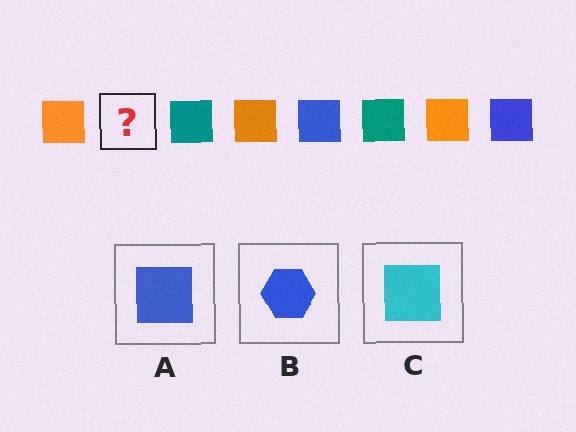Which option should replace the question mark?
Option A.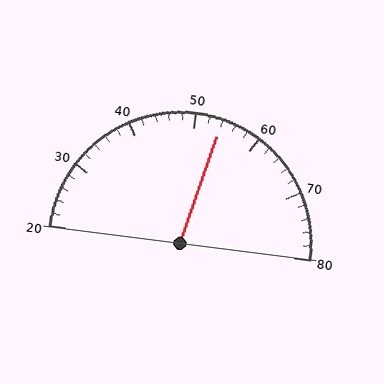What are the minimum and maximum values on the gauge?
The gauge ranges from 20 to 80.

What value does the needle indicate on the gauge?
The needle indicates approximately 54.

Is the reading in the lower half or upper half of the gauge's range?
The reading is in the upper half of the range (20 to 80).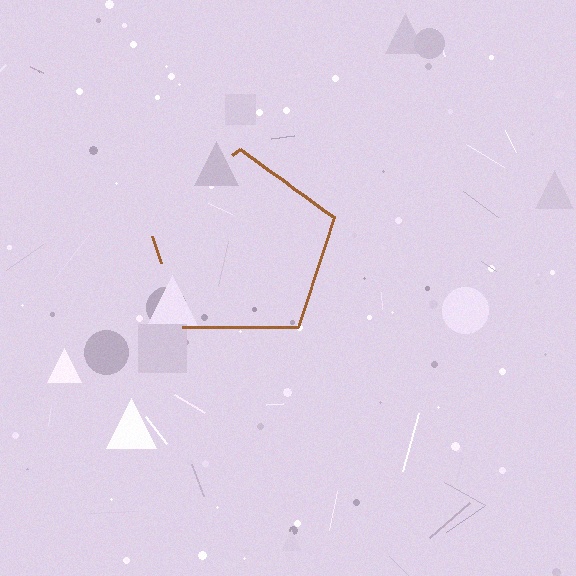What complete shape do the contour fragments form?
The contour fragments form a pentagon.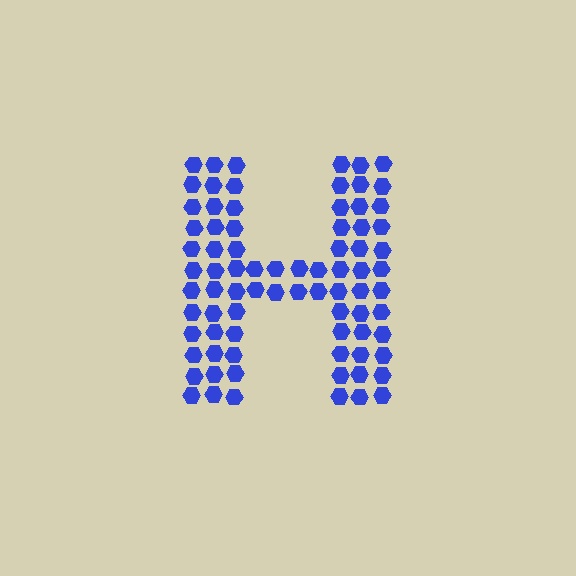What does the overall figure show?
The overall figure shows the letter H.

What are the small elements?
The small elements are hexagons.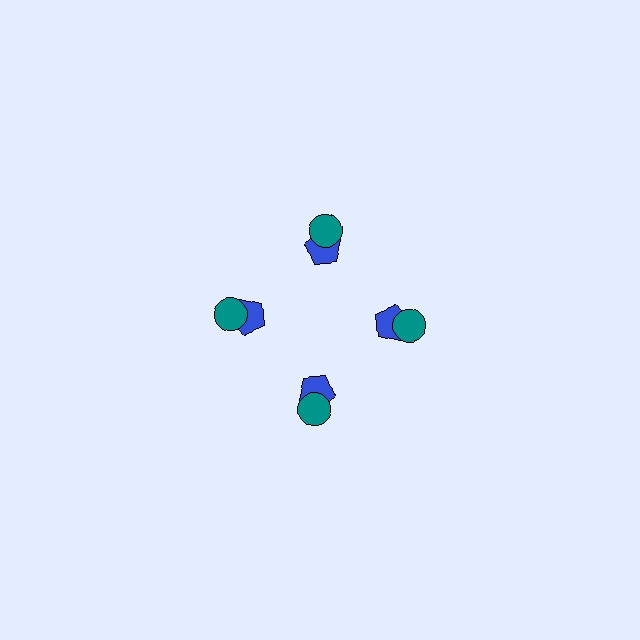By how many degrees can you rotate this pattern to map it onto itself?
The pattern maps onto itself every 90 degrees of rotation.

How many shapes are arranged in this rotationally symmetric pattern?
There are 8 shapes, arranged in 4 groups of 2.